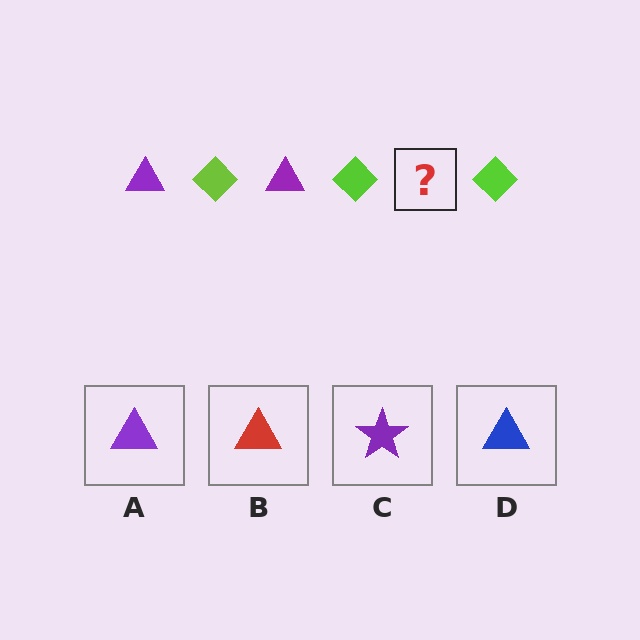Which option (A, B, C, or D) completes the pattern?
A.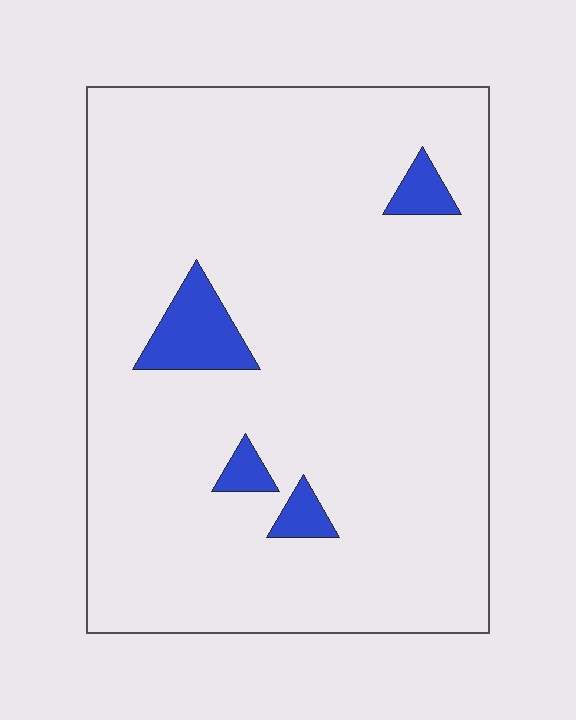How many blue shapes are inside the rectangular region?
4.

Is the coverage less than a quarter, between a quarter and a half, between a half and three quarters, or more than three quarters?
Less than a quarter.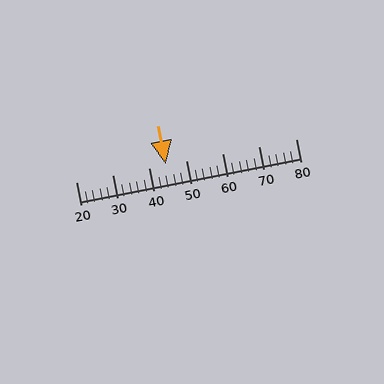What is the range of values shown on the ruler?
The ruler shows values from 20 to 80.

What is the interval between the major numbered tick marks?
The major tick marks are spaced 10 units apart.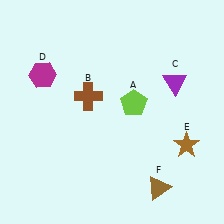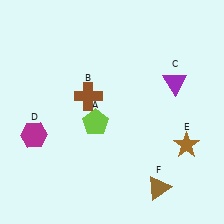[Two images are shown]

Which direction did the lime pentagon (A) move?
The lime pentagon (A) moved left.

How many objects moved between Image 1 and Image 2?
2 objects moved between the two images.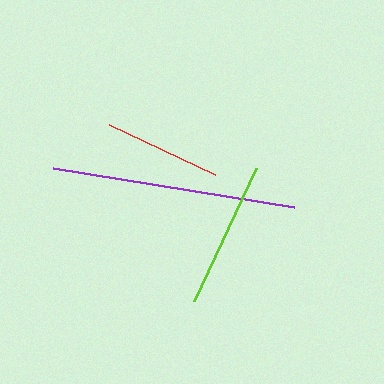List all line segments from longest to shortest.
From longest to shortest: purple, lime, red.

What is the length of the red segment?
The red segment is approximately 116 pixels long.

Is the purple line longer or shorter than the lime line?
The purple line is longer than the lime line.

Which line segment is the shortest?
The red line is the shortest at approximately 116 pixels.